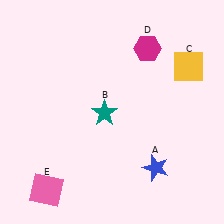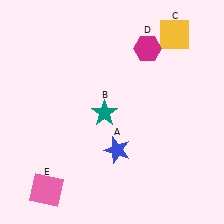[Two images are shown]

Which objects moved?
The objects that moved are: the blue star (A), the yellow square (C).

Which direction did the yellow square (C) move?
The yellow square (C) moved up.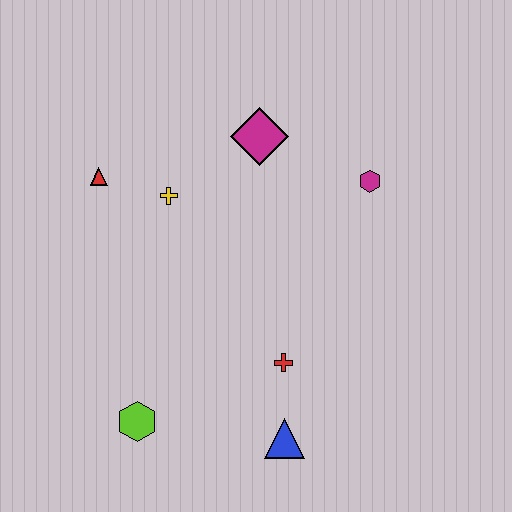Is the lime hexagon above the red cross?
No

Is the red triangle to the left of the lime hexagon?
Yes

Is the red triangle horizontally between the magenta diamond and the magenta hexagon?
No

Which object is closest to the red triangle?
The yellow cross is closest to the red triangle.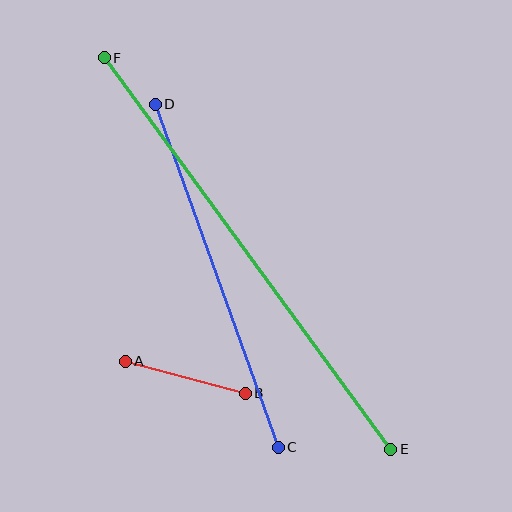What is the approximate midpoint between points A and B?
The midpoint is at approximately (185, 377) pixels.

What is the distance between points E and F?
The distance is approximately 485 pixels.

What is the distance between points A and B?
The distance is approximately 124 pixels.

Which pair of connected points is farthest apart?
Points E and F are farthest apart.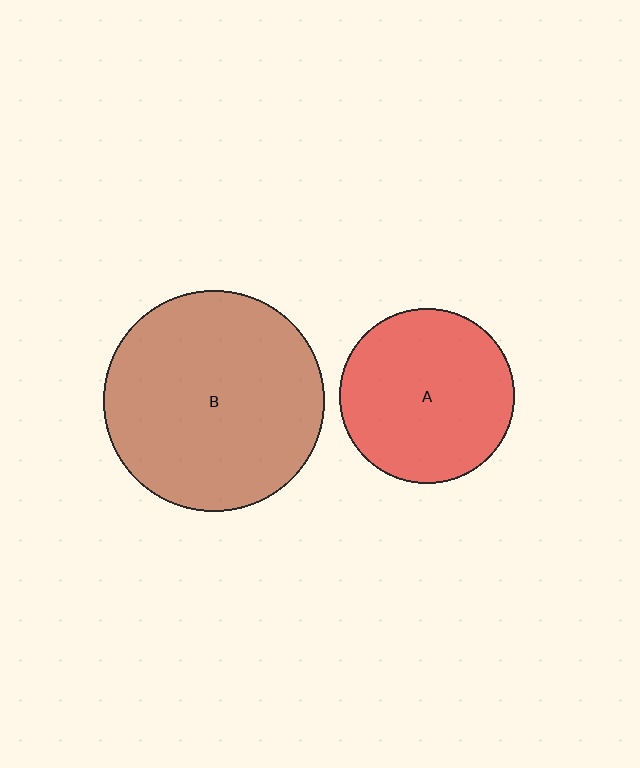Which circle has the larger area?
Circle B (brown).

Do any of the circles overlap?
No, none of the circles overlap.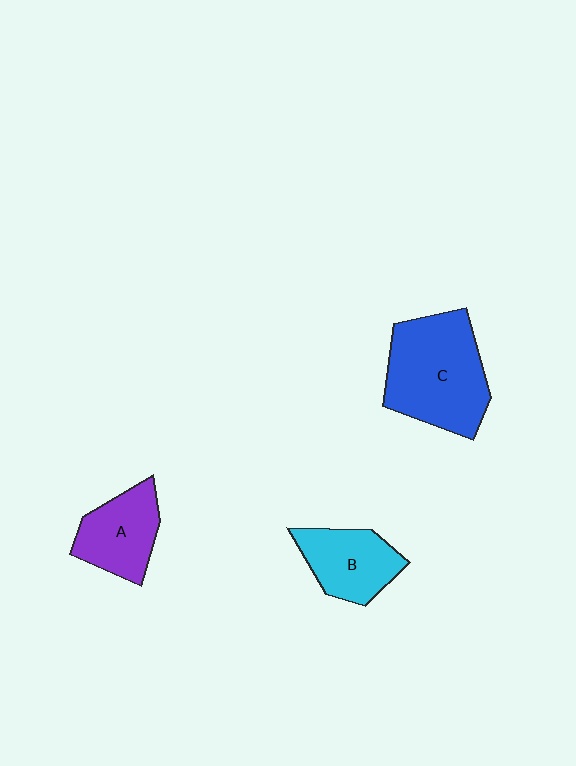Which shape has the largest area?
Shape C (blue).